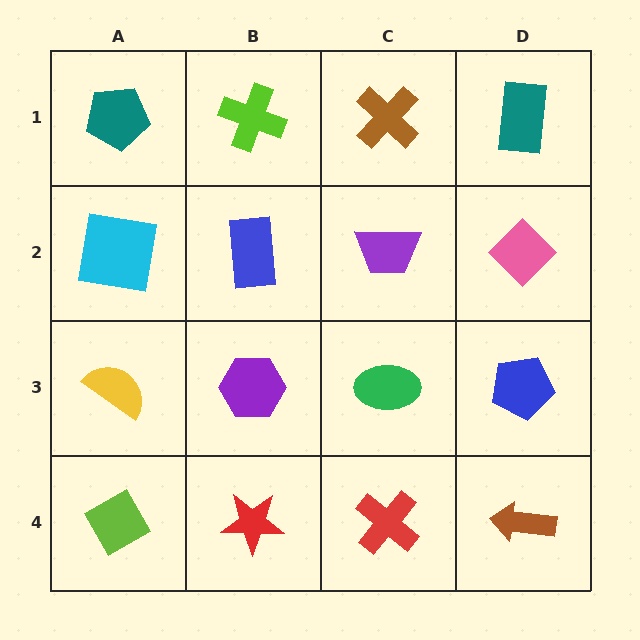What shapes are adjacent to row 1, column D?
A pink diamond (row 2, column D), a brown cross (row 1, column C).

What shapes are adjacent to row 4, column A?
A yellow semicircle (row 3, column A), a red star (row 4, column B).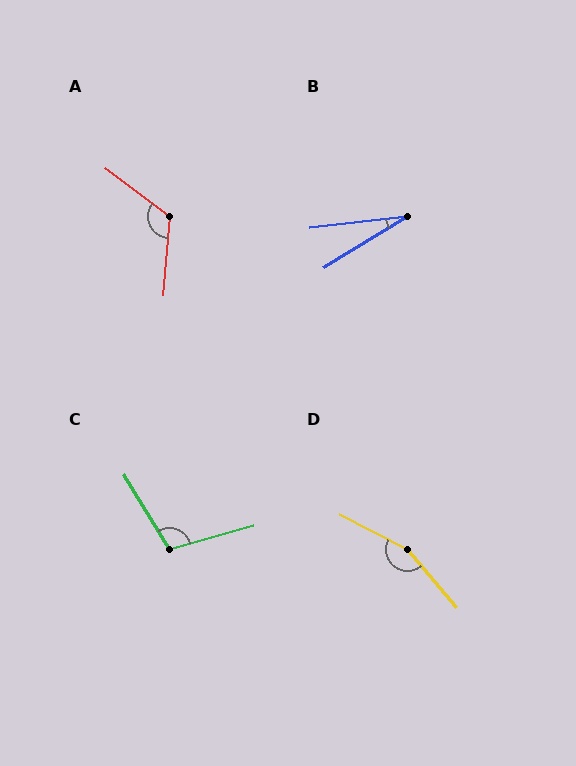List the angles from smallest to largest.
B (24°), C (106°), A (122°), D (158°).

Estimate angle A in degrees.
Approximately 122 degrees.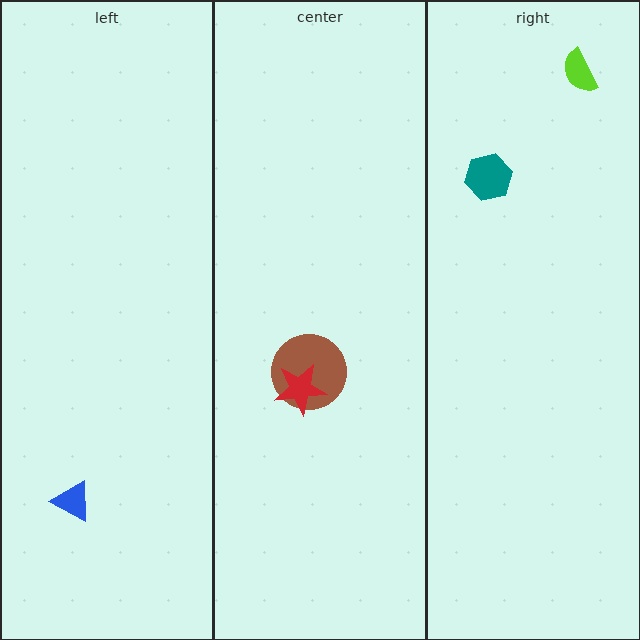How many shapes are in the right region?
2.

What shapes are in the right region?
The teal hexagon, the lime semicircle.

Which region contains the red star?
The center region.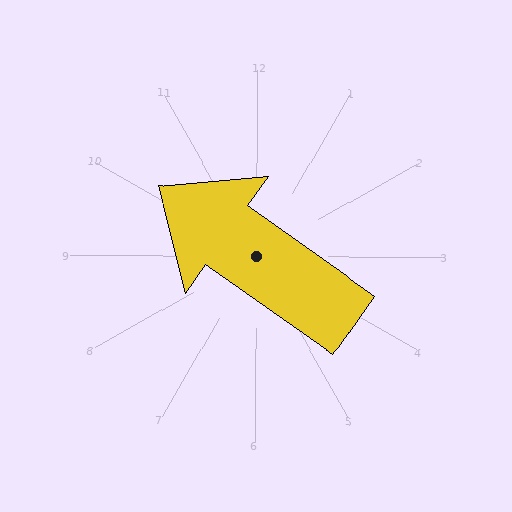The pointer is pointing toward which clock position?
Roughly 10 o'clock.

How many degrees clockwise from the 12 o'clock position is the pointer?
Approximately 305 degrees.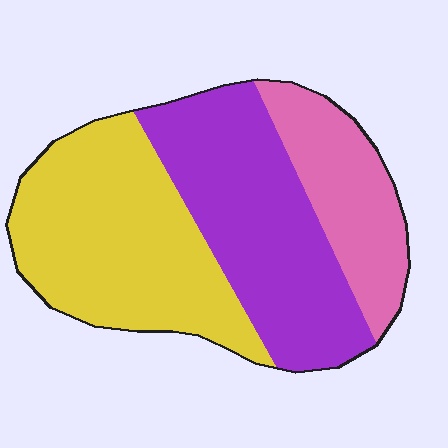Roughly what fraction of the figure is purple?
Purple takes up about three eighths (3/8) of the figure.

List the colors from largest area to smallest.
From largest to smallest: yellow, purple, pink.